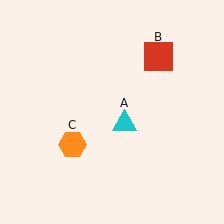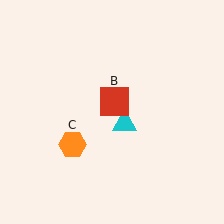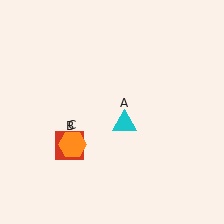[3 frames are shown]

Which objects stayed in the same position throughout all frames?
Cyan triangle (object A) and orange hexagon (object C) remained stationary.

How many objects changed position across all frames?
1 object changed position: red square (object B).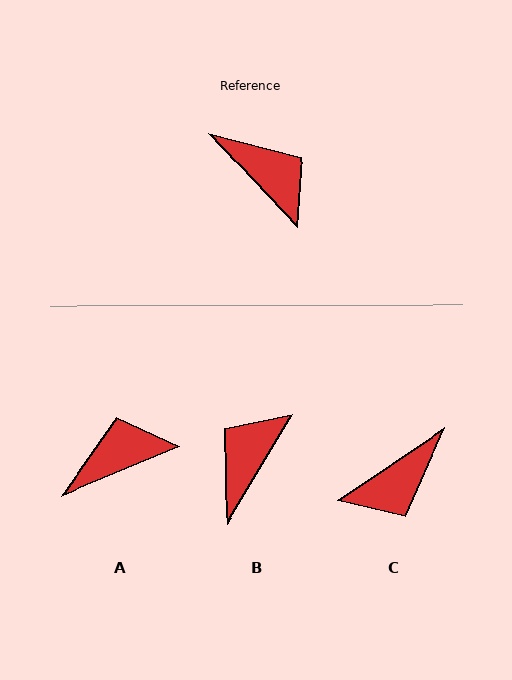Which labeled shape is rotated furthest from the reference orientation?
B, about 106 degrees away.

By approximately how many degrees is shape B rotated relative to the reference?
Approximately 106 degrees counter-clockwise.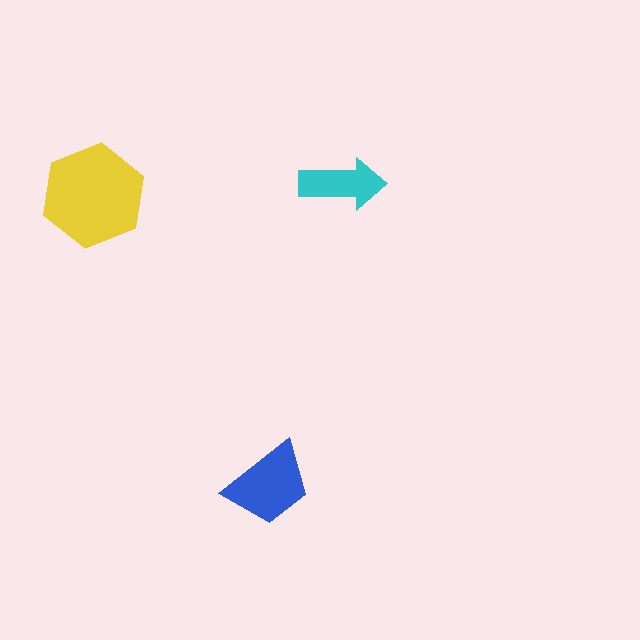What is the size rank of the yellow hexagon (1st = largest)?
1st.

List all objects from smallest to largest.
The cyan arrow, the blue trapezoid, the yellow hexagon.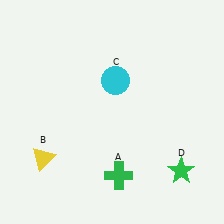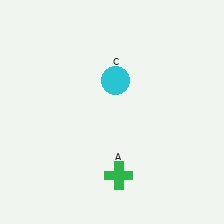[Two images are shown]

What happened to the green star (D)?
The green star (D) was removed in Image 2. It was in the bottom-right area of Image 1.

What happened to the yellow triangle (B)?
The yellow triangle (B) was removed in Image 2. It was in the bottom-left area of Image 1.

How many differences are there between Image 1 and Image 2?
There are 2 differences between the two images.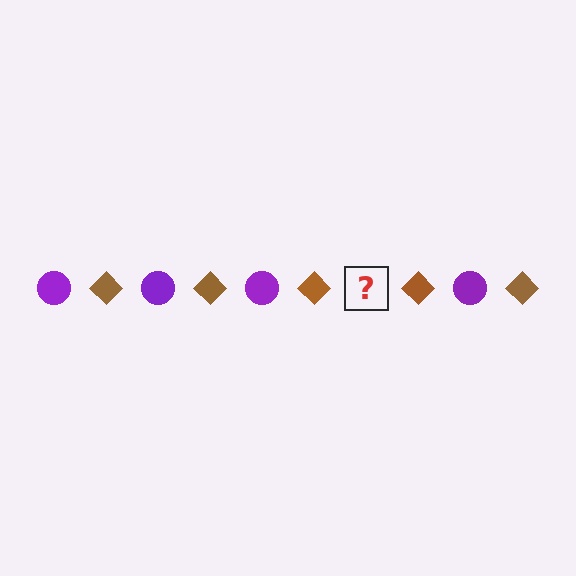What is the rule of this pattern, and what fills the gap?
The rule is that the pattern alternates between purple circle and brown diamond. The gap should be filled with a purple circle.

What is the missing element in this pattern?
The missing element is a purple circle.